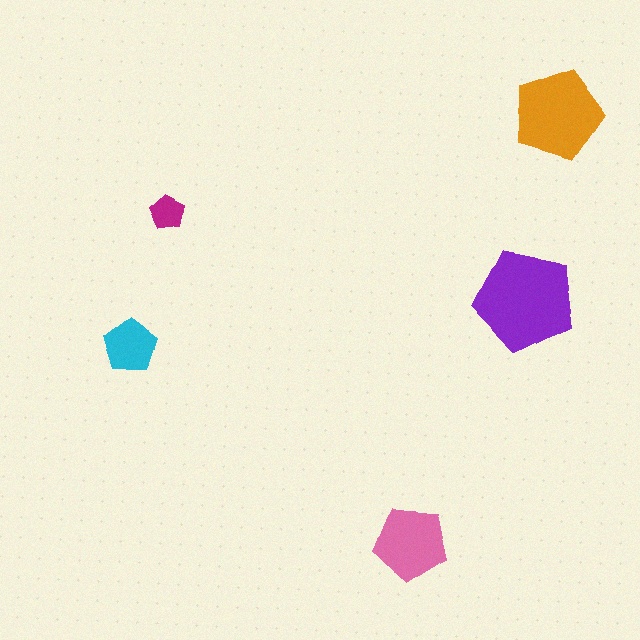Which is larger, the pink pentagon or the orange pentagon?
The orange one.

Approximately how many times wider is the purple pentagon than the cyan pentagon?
About 2 times wider.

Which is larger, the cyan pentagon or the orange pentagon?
The orange one.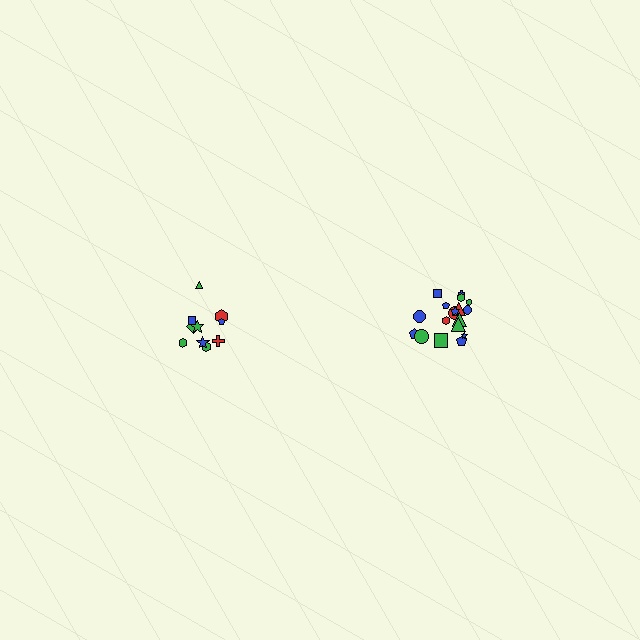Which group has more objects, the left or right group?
The right group.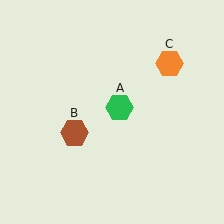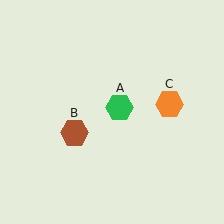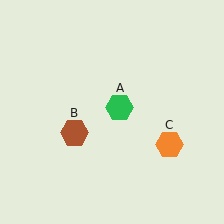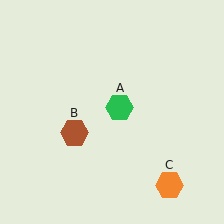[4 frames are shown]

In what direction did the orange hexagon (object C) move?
The orange hexagon (object C) moved down.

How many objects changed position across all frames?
1 object changed position: orange hexagon (object C).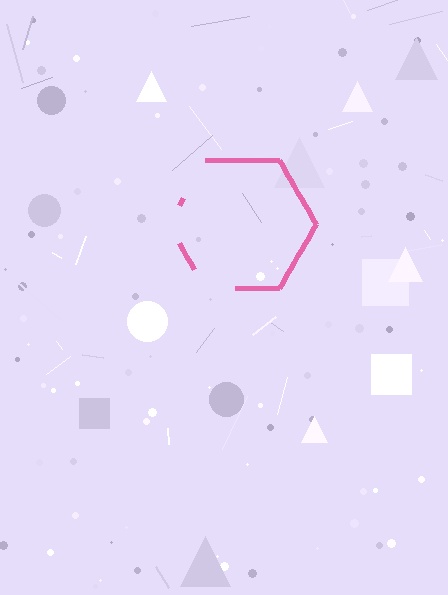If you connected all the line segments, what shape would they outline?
They would outline a hexagon.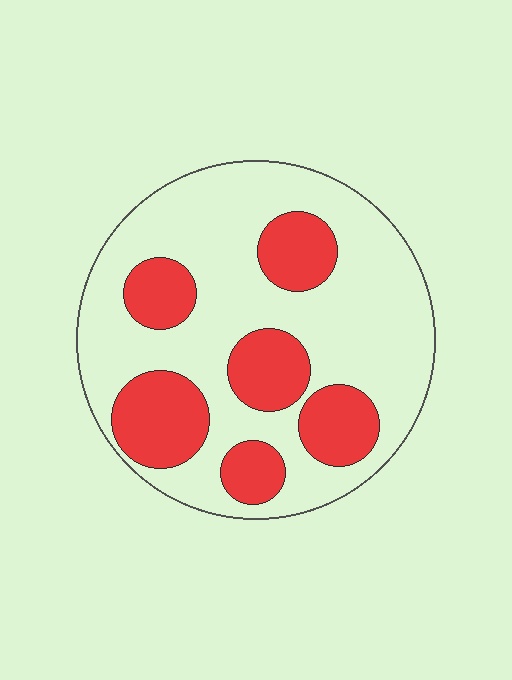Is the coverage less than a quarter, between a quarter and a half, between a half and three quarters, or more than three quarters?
Between a quarter and a half.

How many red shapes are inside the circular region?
6.